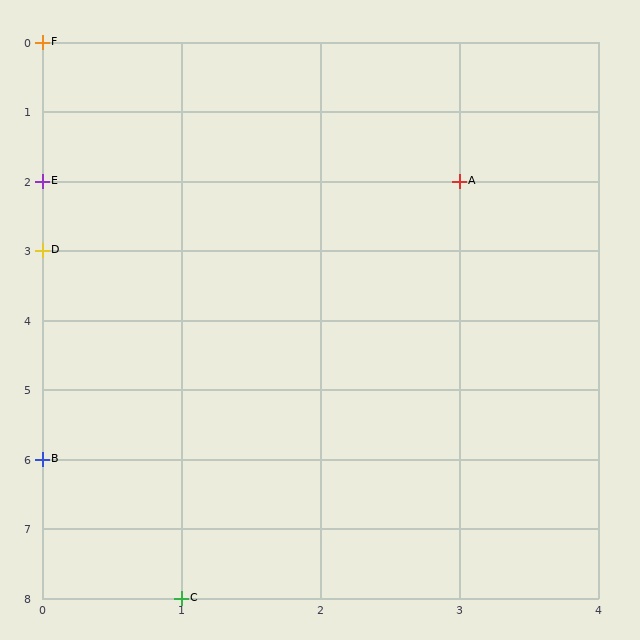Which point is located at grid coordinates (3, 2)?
Point A is at (3, 2).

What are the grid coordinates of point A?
Point A is at grid coordinates (3, 2).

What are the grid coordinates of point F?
Point F is at grid coordinates (0, 0).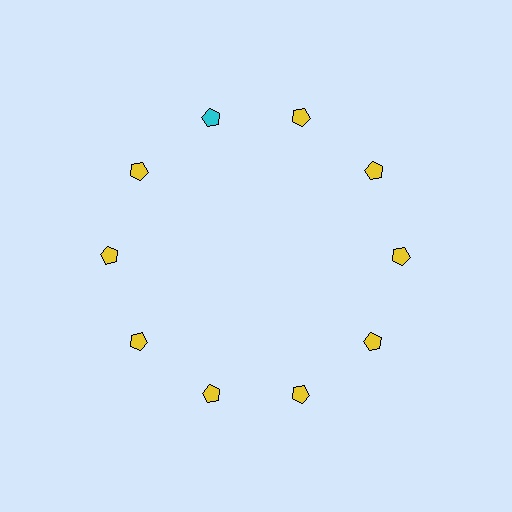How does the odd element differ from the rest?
It has a different color: cyan instead of yellow.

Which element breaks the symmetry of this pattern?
The cyan pentagon at roughly the 11 o'clock position breaks the symmetry. All other shapes are yellow pentagons.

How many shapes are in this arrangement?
There are 10 shapes arranged in a ring pattern.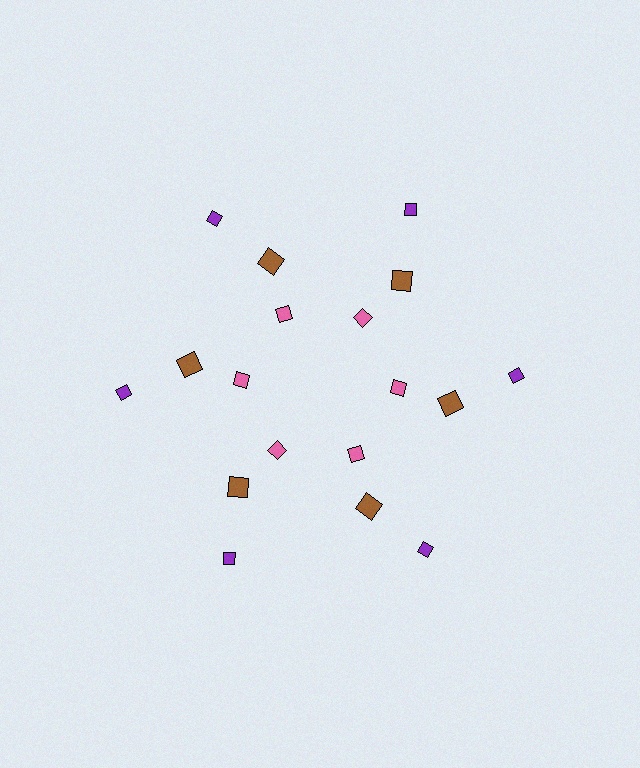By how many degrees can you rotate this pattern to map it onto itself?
The pattern maps onto itself every 60 degrees of rotation.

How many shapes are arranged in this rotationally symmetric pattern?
There are 18 shapes, arranged in 6 groups of 3.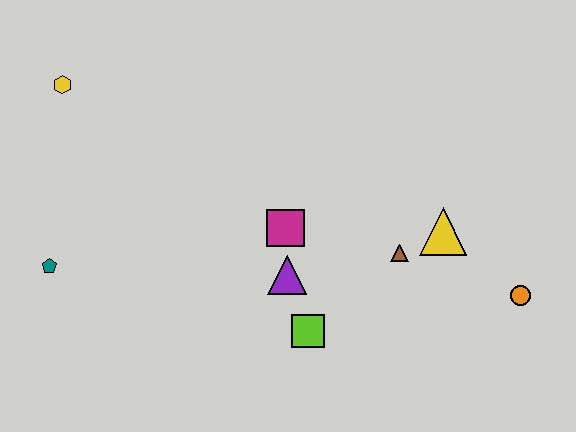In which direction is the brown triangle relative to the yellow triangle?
The brown triangle is to the left of the yellow triangle.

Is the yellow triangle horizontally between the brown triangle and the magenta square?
No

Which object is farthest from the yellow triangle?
The yellow hexagon is farthest from the yellow triangle.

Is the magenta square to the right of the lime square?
No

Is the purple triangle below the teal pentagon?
Yes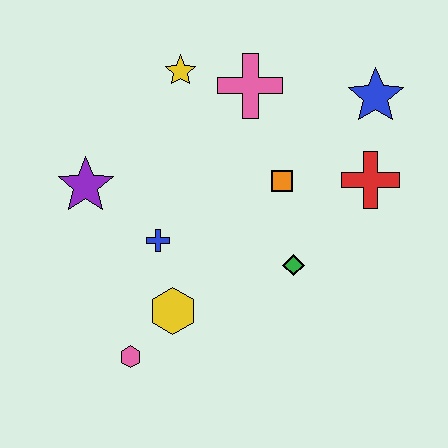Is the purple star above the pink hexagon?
Yes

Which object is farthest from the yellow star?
The pink hexagon is farthest from the yellow star.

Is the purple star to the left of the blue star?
Yes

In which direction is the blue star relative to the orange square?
The blue star is to the right of the orange square.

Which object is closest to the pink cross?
The yellow star is closest to the pink cross.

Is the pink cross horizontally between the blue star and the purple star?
Yes